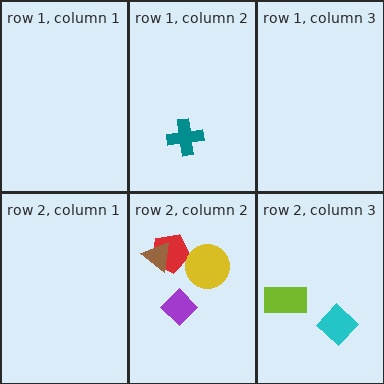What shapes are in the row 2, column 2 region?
The red pentagon, the purple diamond, the brown triangle, the yellow circle.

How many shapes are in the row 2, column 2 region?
4.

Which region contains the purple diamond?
The row 2, column 2 region.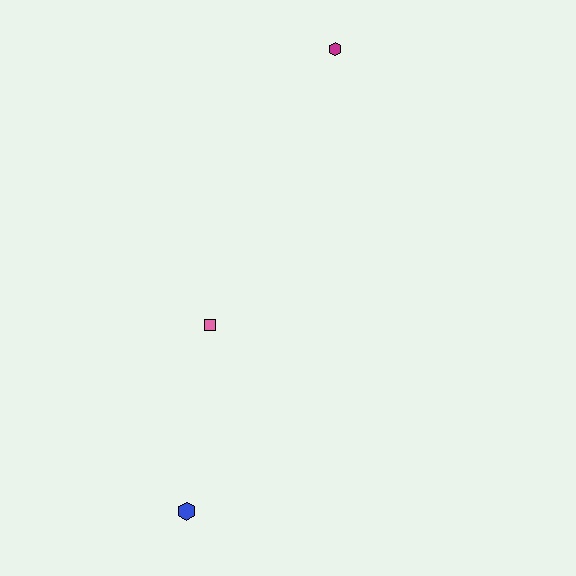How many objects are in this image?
There are 3 objects.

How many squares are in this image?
There is 1 square.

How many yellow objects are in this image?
There are no yellow objects.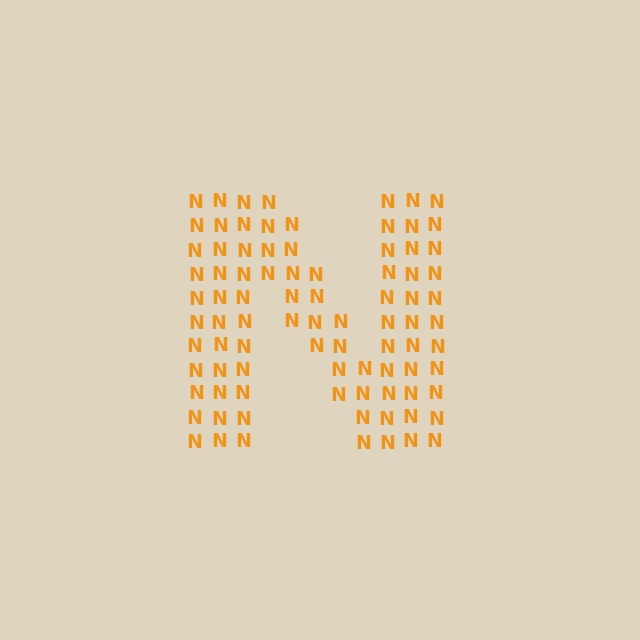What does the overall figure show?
The overall figure shows the letter N.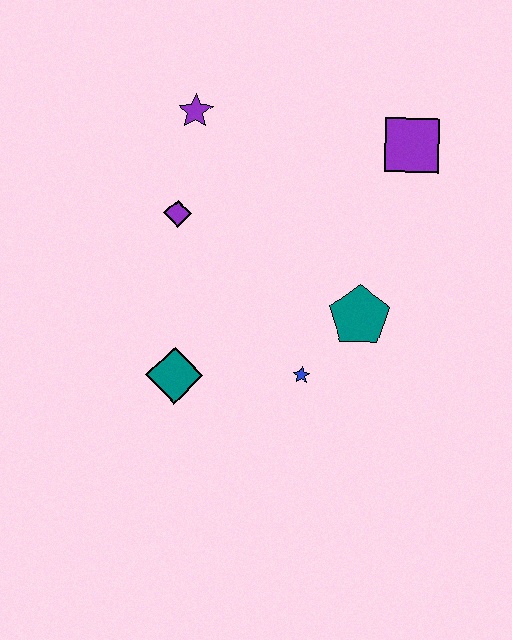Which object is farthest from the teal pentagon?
The purple star is farthest from the teal pentagon.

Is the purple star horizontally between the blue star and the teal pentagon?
No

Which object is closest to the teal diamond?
The blue star is closest to the teal diamond.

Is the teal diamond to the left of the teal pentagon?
Yes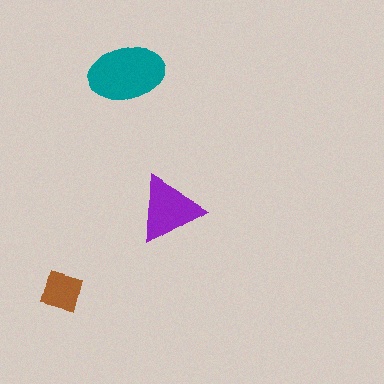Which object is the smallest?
The brown square.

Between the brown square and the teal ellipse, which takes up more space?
The teal ellipse.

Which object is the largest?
The teal ellipse.